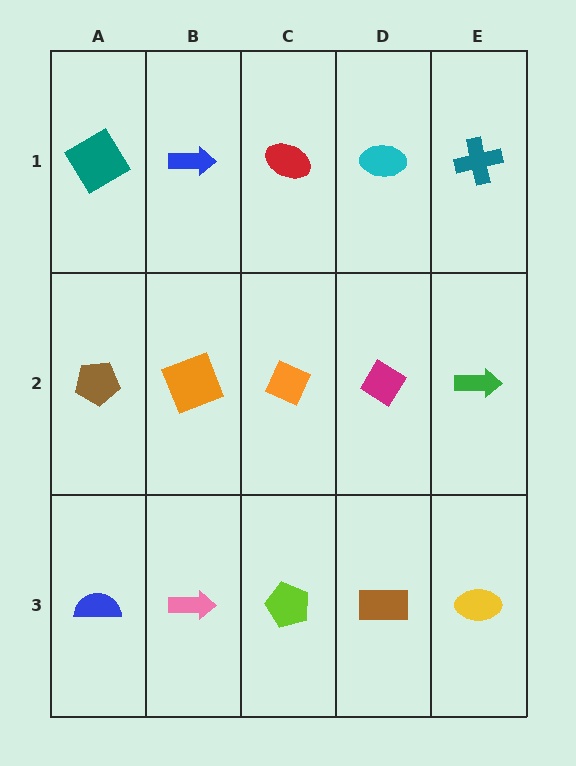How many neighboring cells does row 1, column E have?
2.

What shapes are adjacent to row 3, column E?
A green arrow (row 2, column E), a brown rectangle (row 3, column D).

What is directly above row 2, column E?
A teal cross.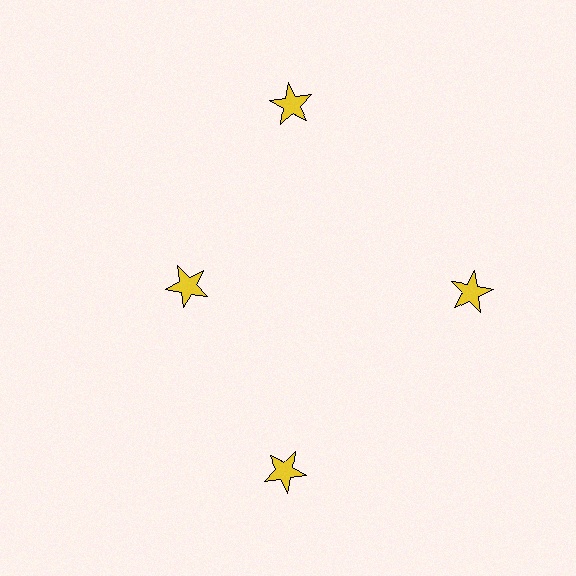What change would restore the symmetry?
The symmetry would be restored by moving it outward, back onto the ring so that all 4 stars sit at equal angles and equal distance from the center.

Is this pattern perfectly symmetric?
No. The 4 yellow stars are arranged in a ring, but one element near the 9 o'clock position is pulled inward toward the center, breaking the 4-fold rotational symmetry.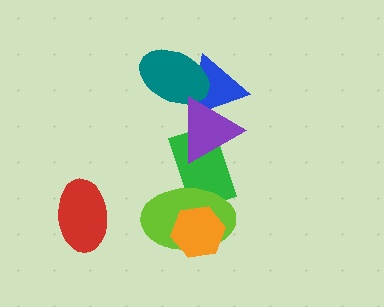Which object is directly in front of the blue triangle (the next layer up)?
The teal ellipse is directly in front of the blue triangle.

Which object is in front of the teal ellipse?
The purple triangle is in front of the teal ellipse.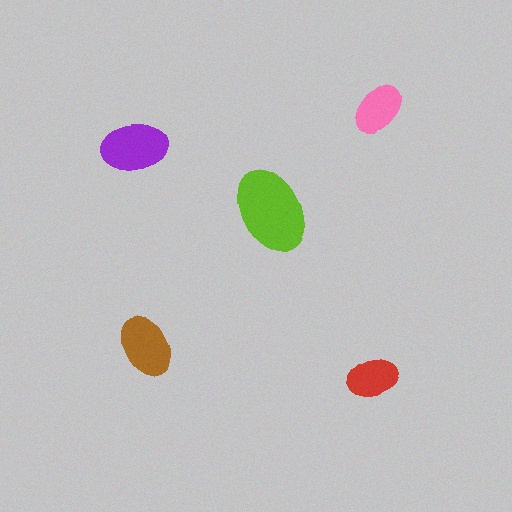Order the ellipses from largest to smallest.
the lime one, the purple one, the brown one, the pink one, the red one.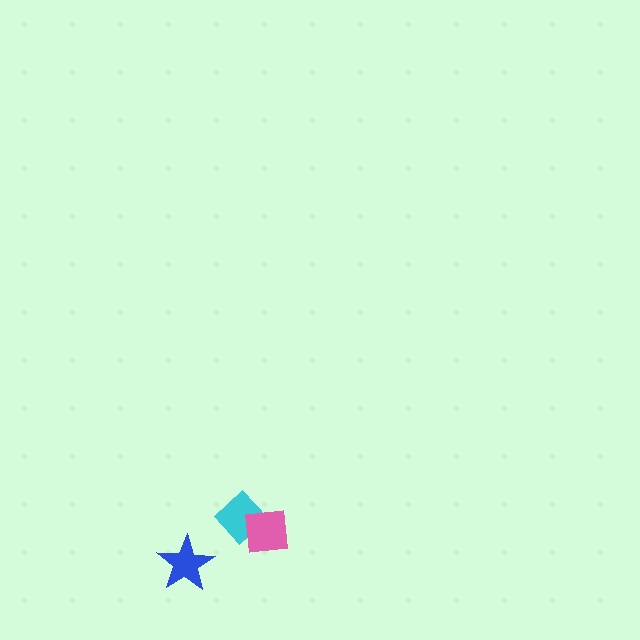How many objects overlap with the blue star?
0 objects overlap with the blue star.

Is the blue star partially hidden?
No, no other shape covers it.